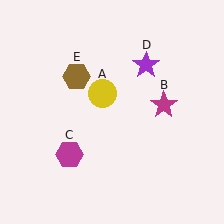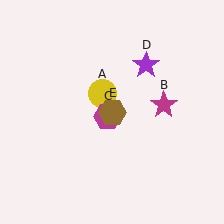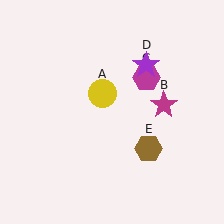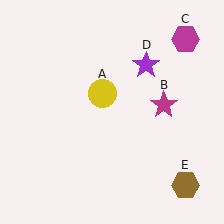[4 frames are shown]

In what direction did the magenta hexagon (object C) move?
The magenta hexagon (object C) moved up and to the right.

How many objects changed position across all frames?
2 objects changed position: magenta hexagon (object C), brown hexagon (object E).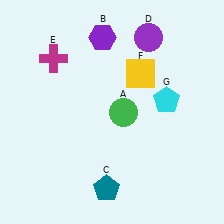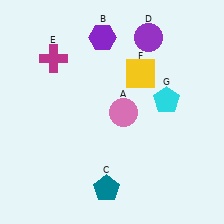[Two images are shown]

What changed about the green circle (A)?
In Image 1, A is green. In Image 2, it changed to pink.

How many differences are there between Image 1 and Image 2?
There is 1 difference between the two images.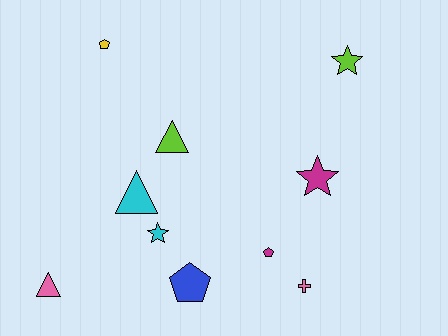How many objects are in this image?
There are 10 objects.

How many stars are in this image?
There are 3 stars.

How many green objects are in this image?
There are no green objects.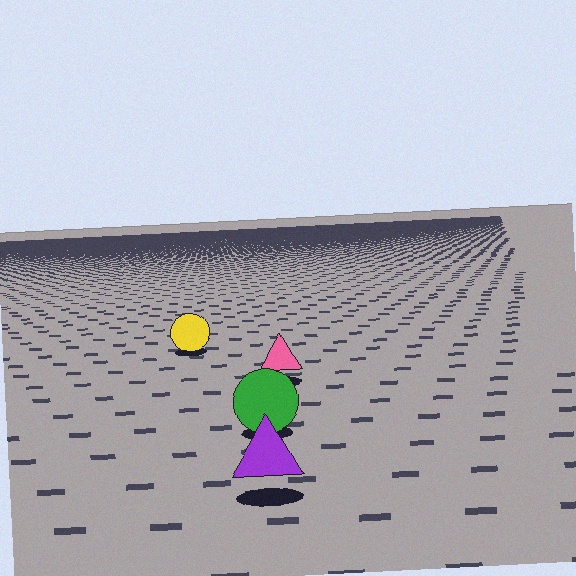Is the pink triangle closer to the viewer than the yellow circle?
Yes. The pink triangle is closer — you can tell from the texture gradient: the ground texture is coarser near it.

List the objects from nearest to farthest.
From nearest to farthest: the purple triangle, the green circle, the pink triangle, the yellow circle.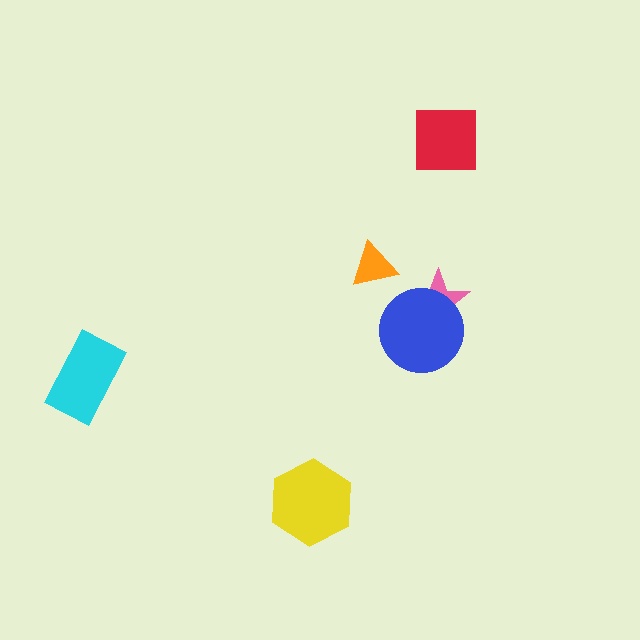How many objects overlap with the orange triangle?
0 objects overlap with the orange triangle.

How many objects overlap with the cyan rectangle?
0 objects overlap with the cyan rectangle.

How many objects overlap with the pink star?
1 object overlaps with the pink star.